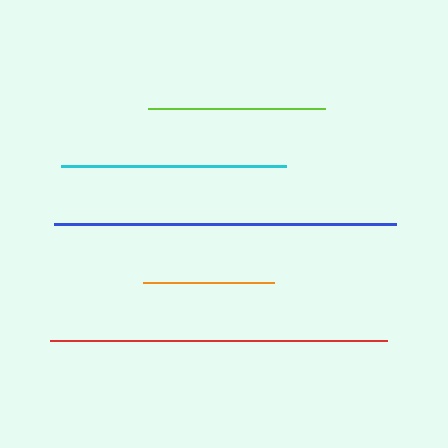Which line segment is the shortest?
The orange line is the shortest at approximately 131 pixels.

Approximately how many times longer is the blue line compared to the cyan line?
The blue line is approximately 1.5 times the length of the cyan line.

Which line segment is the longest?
The blue line is the longest at approximately 342 pixels.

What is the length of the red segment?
The red segment is approximately 337 pixels long.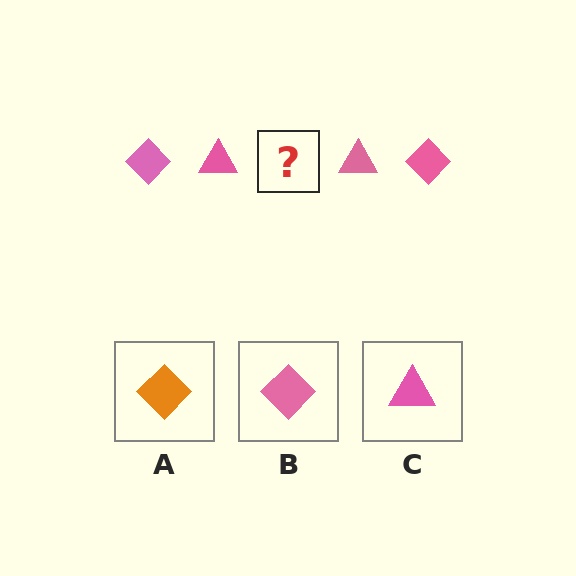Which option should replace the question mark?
Option B.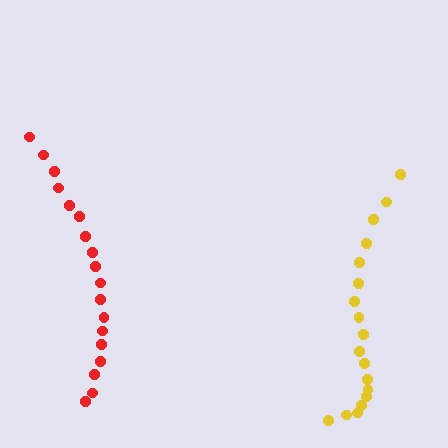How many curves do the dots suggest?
There are 2 distinct paths.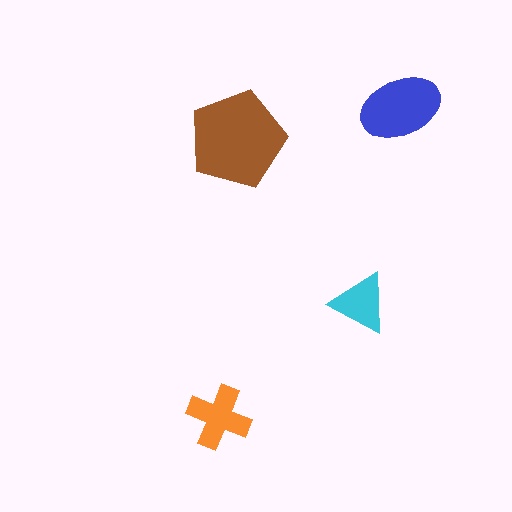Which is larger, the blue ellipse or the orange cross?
The blue ellipse.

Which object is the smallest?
The cyan triangle.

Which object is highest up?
The blue ellipse is topmost.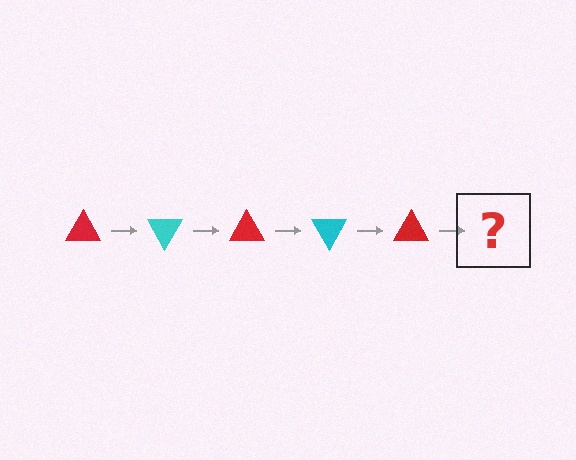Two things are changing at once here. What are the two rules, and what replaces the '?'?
The two rules are that it rotates 60 degrees each step and the color cycles through red and cyan. The '?' should be a cyan triangle, rotated 300 degrees from the start.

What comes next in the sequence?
The next element should be a cyan triangle, rotated 300 degrees from the start.